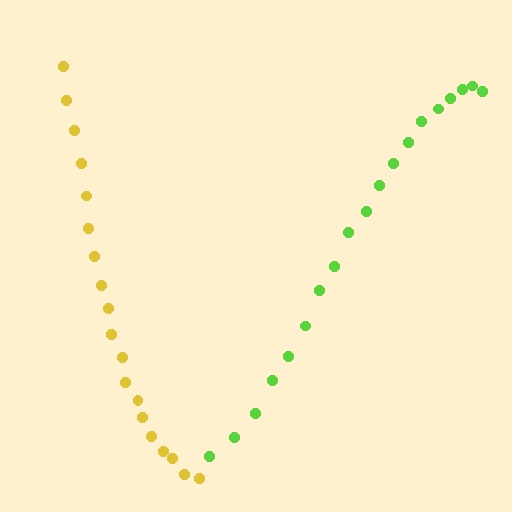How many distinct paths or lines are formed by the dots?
There are 2 distinct paths.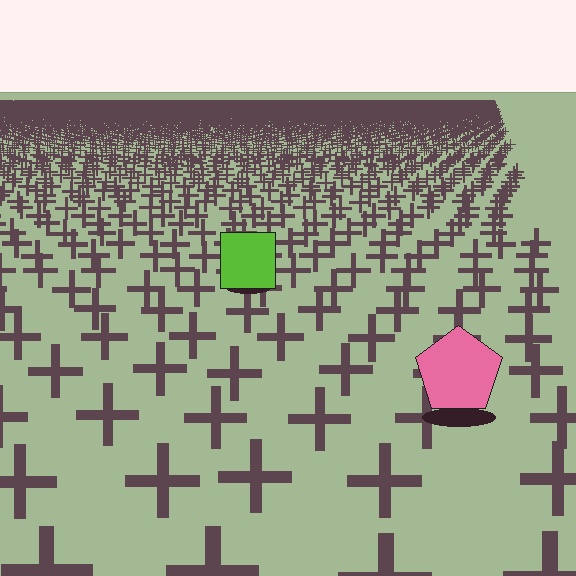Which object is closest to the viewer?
The pink pentagon is closest. The texture marks near it are larger and more spread out.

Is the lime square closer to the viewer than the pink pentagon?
No. The pink pentagon is closer — you can tell from the texture gradient: the ground texture is coarser near it.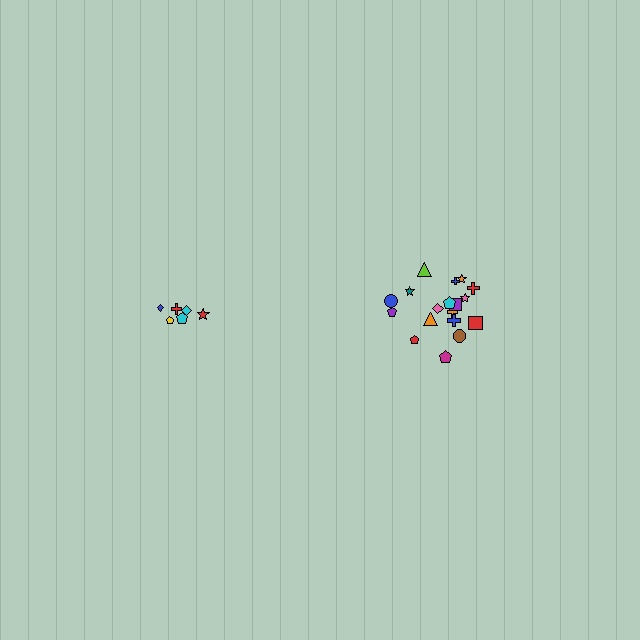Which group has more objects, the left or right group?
The right group.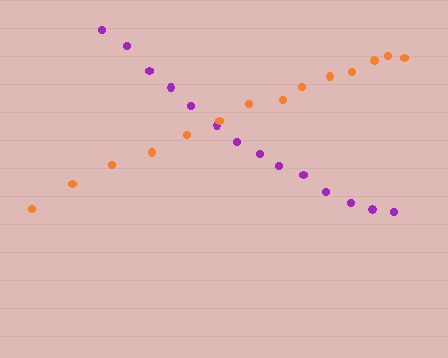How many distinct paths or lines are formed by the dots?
There are 2 distinct paths.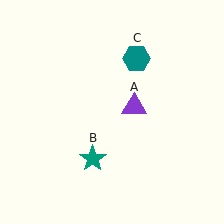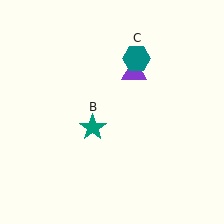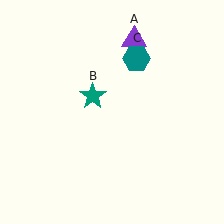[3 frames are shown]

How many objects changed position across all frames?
2 objects changed position: purple triangle (object A), teal star (object B).